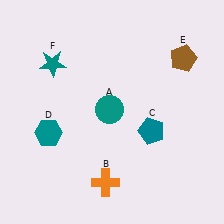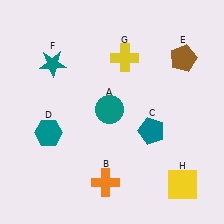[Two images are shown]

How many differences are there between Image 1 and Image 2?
There are 2 differences between the two images.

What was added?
A yellow cross (G), a yellow square (H) were added in Image 2.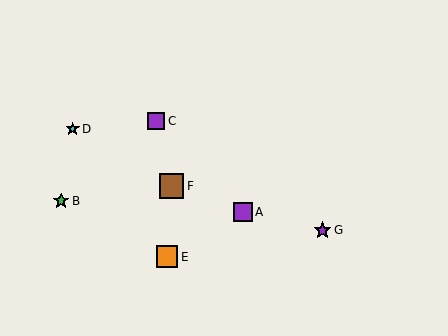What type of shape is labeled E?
Shape E is an orange square.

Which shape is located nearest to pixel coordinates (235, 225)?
The purple square (labeled A) at (243, 212) is nearest to that location.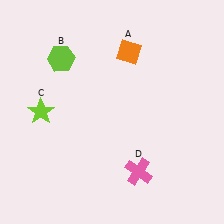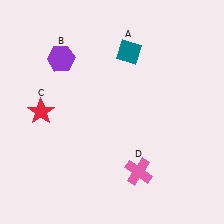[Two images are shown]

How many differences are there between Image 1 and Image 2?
There are 3 differences between the two images.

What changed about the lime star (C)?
In Image 1, C is lime. In Image 2, it changed to red.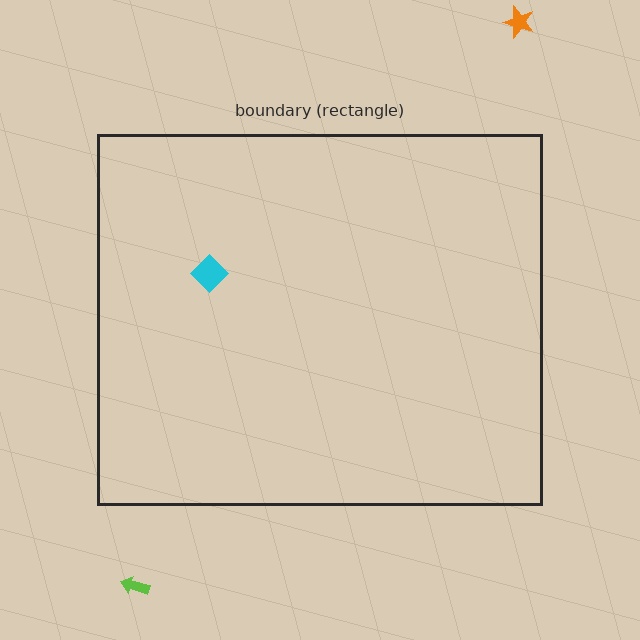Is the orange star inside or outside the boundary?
Outside.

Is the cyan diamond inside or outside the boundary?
Inside.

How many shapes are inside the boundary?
1 inside, 2 outside.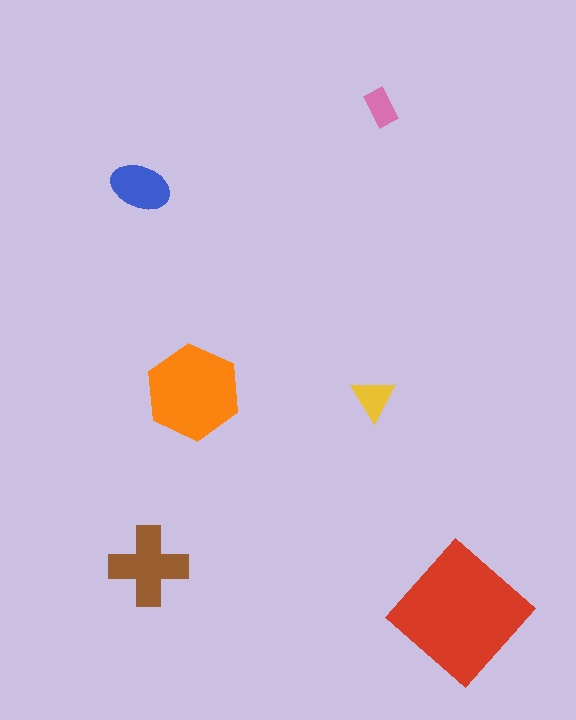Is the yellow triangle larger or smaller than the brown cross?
Smaller.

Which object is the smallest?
The pink rectangle.